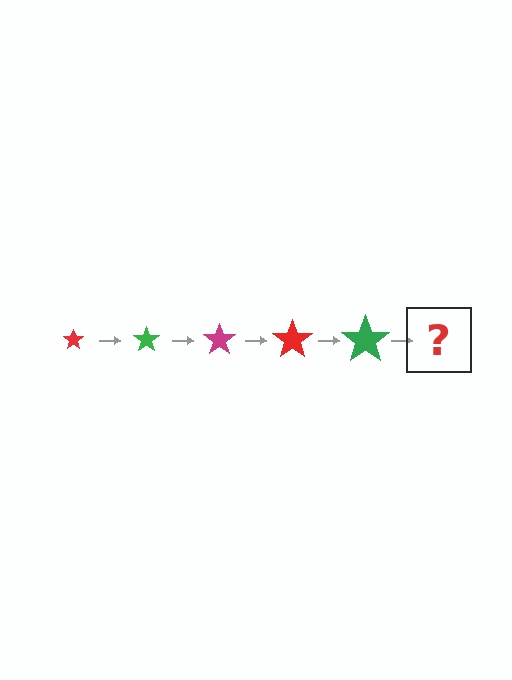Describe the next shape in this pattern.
It should be a magenta star, larger than the previous one.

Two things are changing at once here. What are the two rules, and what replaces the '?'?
The two rules are that the star grows larger each step and the color cycles through red, green, and magenta. The '?' should be a magenta star, larger than the previous one.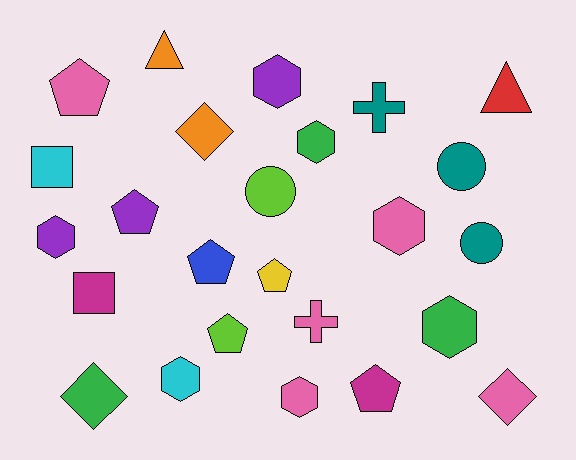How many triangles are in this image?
There are 2 triangles.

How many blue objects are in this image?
There is 1 blue object.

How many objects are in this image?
There are 25 objects.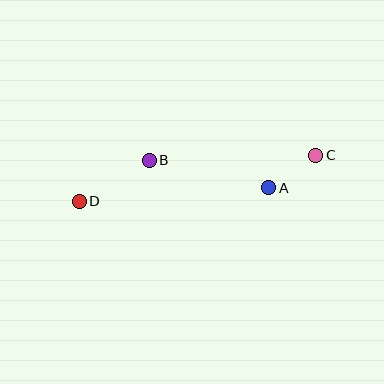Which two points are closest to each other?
Points A and C are closest to each other.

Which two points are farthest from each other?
Points C and D are farthest from each other.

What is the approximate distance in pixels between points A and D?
The distance between A and D is approximately 190 pixels.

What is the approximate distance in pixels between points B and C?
The distance between B and C is approximately 167 pixels.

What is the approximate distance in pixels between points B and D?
The distance between B and D is approximately 81 pixels.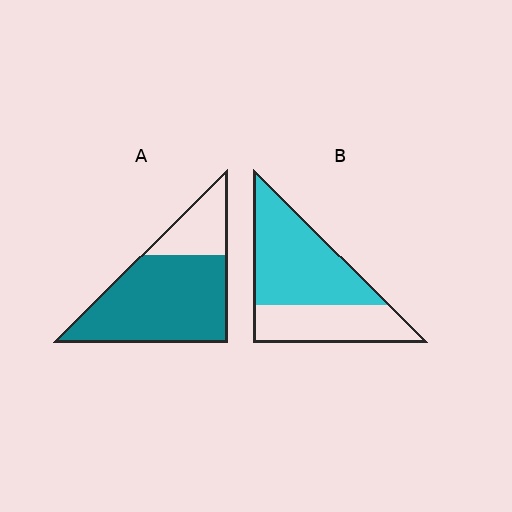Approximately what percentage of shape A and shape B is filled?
A is approximately 75% and B is approximately 60%.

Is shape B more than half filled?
Yes.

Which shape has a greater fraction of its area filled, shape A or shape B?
Shape A.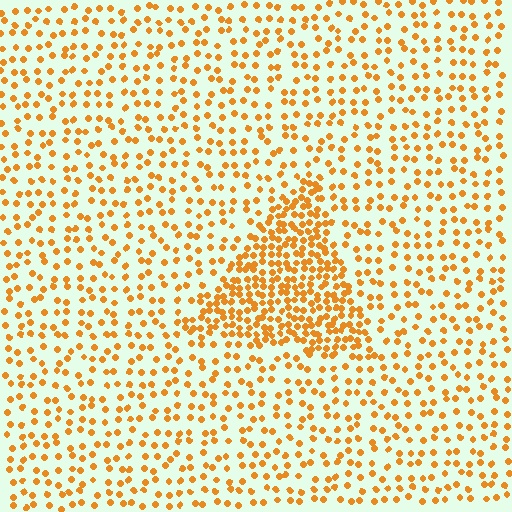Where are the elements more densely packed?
The elements are more densely packed inside the triangle boundary.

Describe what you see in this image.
The image contains small orange elements arranged at two different densities. A triangle-shaped region is visible where the elements are more densely packed than the surrounding area.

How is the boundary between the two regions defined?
The boundary is defined by a change in element density (approximately 2.4x ratio). All elements are the same color, size, and shape.